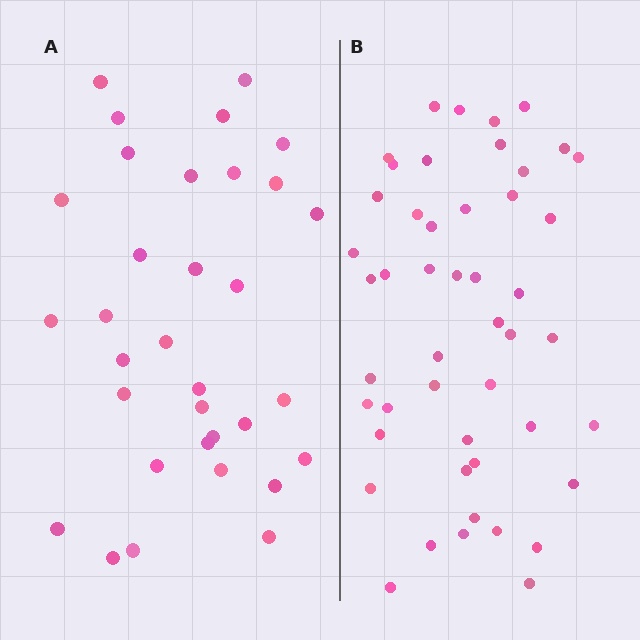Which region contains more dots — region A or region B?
Region B (the right region) has more dots.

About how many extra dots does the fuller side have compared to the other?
Region B has approximately 15 more dots than region A.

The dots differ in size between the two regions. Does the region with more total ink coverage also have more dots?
No. Region A has more total ink coverage because its dots are larger, but region B actually contains more individual dots. Total area can be misleading — the number of items is what matters here.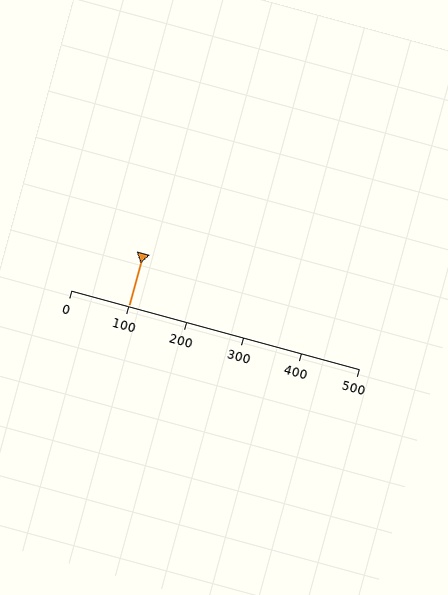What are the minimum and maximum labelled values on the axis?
The axis runs from 0 to 500.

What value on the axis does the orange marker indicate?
The marker indicates approximately 100.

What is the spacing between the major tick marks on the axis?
The major ticks are spaced 100 apart.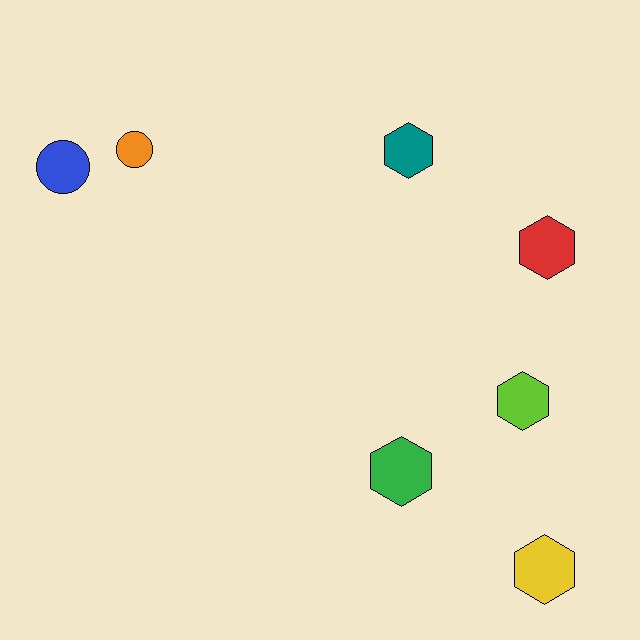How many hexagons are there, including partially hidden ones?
There are 5 hexagons.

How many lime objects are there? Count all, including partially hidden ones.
There is 1 lime object.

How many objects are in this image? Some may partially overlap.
There are 7 objects.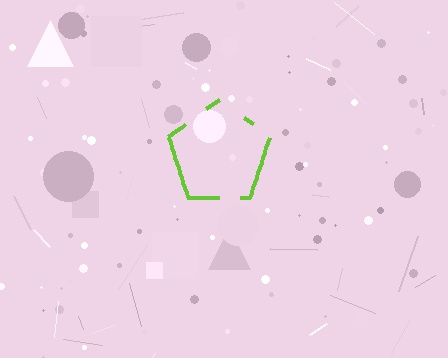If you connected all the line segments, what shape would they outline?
They would outline a pentagon.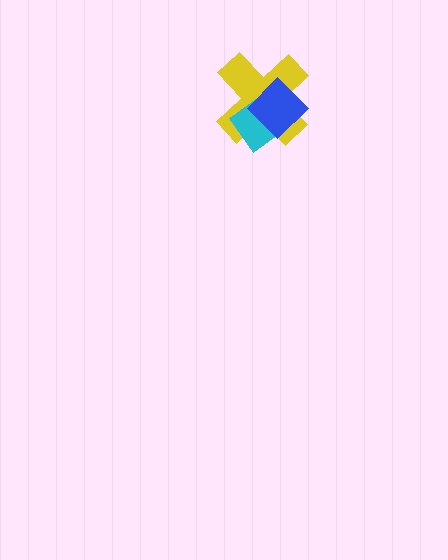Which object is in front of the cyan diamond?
The blue diamond is in front of the cyan diamond.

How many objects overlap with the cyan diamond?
2 objects overlap with the cyan diamond.